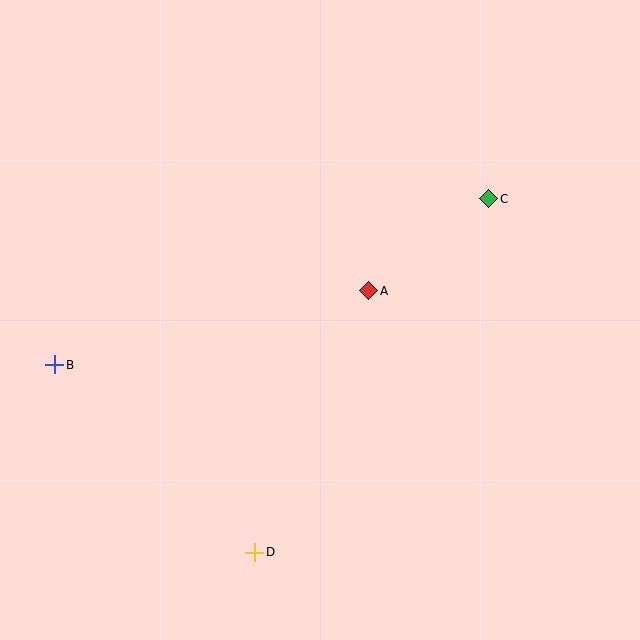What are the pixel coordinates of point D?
Point D is at (255, 552).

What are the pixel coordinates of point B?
Point B is at (55, 365).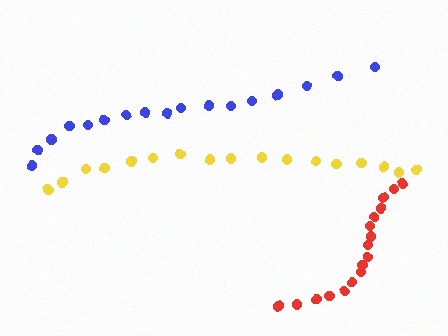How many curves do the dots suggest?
There are 3 distinct paths.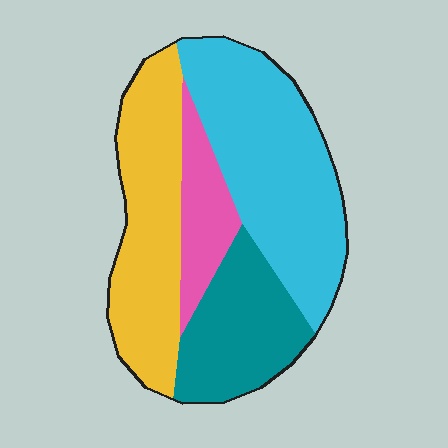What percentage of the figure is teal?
Teal takes up about one fifth (1/5) of the figure.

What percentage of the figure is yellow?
Yellow covers about 30% of the figure.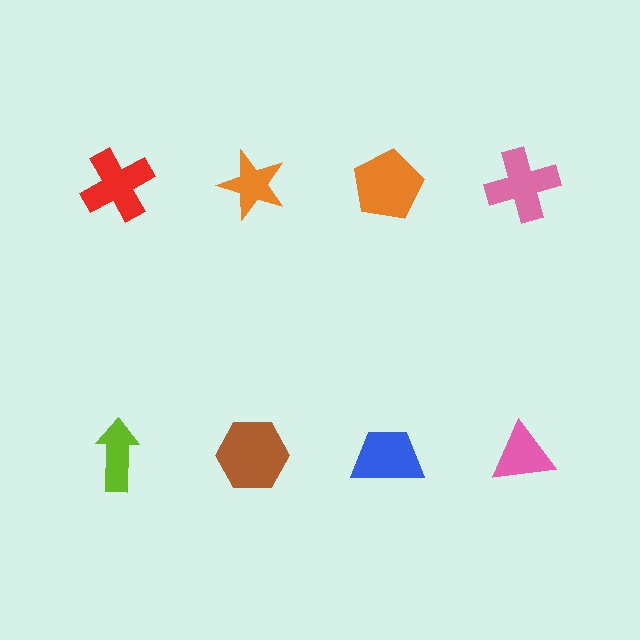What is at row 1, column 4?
A pink cross.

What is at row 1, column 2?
An orange star.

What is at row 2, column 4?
A pink triangle.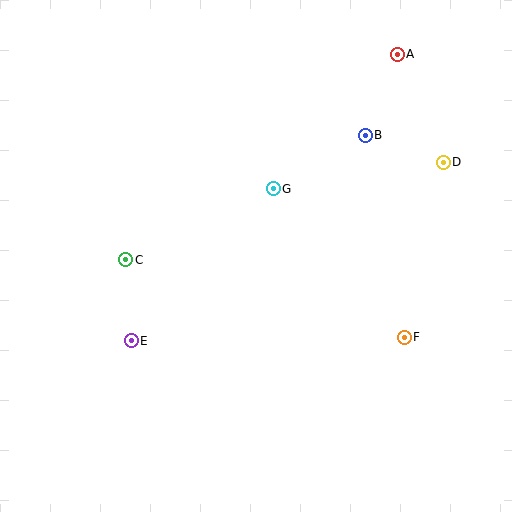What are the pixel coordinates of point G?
Point G is at (273, 189).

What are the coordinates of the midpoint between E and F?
The midpoint between E and F is at (268, 339).